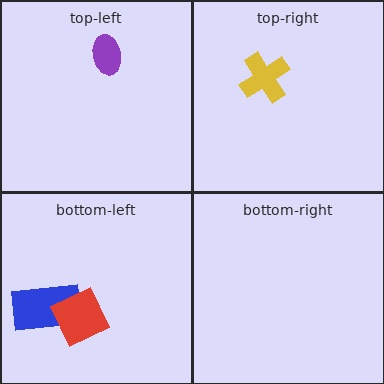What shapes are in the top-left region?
The purple ellipse.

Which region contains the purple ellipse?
The top-left region.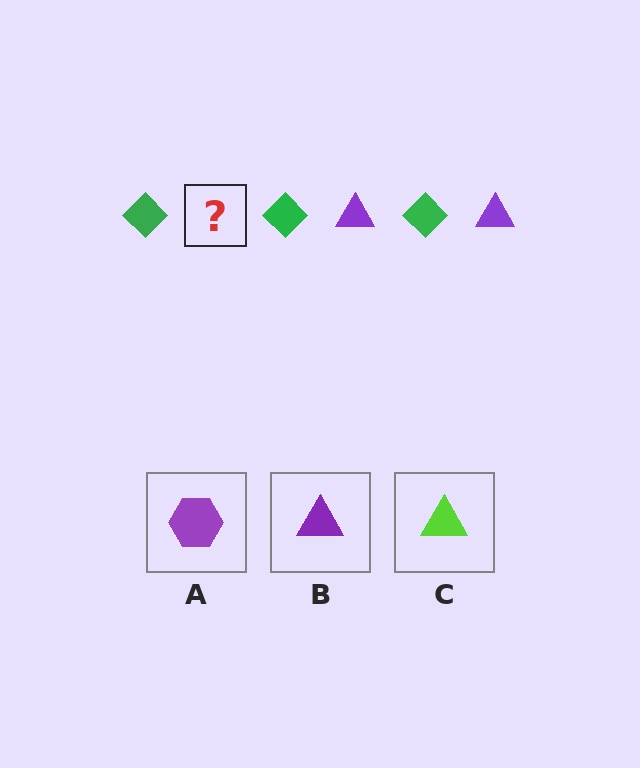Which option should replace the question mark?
Option B.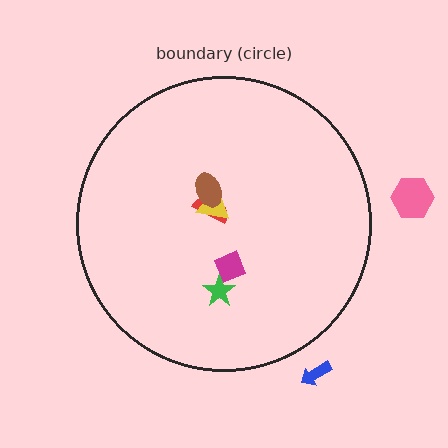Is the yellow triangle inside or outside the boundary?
Inside.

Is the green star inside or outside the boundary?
Inside.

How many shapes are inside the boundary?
5 inside, 2 outside.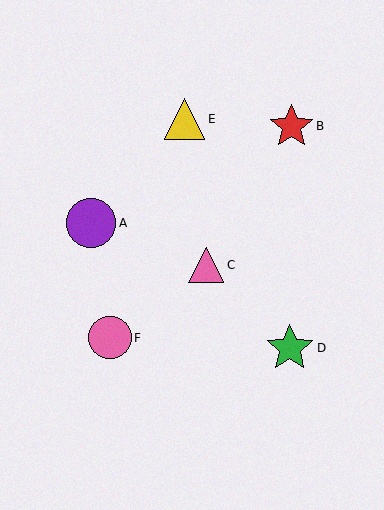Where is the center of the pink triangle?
The center of the pink triangle is at (206, 265).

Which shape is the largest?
The purple circle (labeled A) is the largest.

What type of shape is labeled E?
Shape E is a yellow triangle.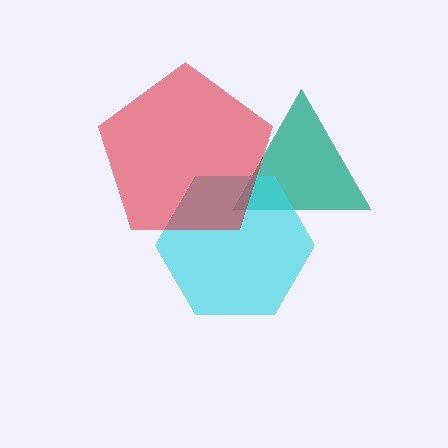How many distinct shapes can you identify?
There are 3 distinct shapes: a teal triangle, a cyan hexagon, a red pentagon.